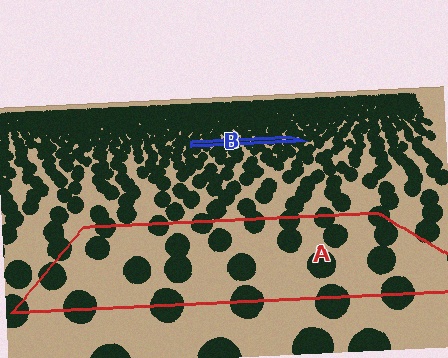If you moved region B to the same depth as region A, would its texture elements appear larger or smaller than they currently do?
They would appear larger. At a closer depth, the same texture elements are projected at a bigger on-screen size.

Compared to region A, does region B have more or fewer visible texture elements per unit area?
Region B has more texture elements per unit area — they are packed more densely because it is farther away.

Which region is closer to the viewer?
Region A is closer. The texture elements there are larger and more spread out.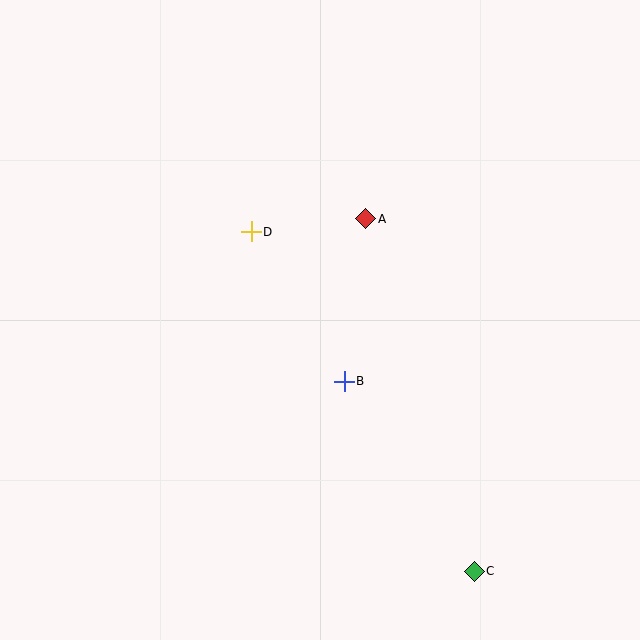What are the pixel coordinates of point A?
Point A is at (366, 219).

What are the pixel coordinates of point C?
Point C is at (474, 571).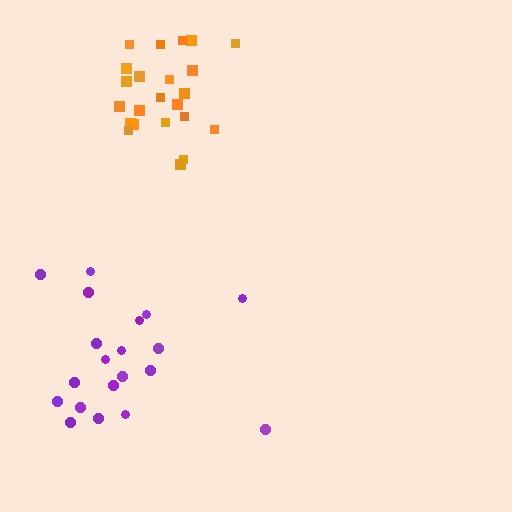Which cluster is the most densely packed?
Orange.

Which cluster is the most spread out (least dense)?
Purple.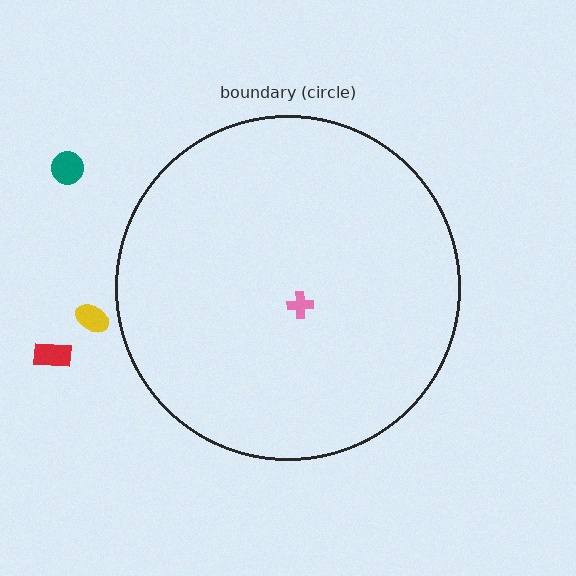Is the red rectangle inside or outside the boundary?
Outside.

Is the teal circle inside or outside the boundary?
Outside.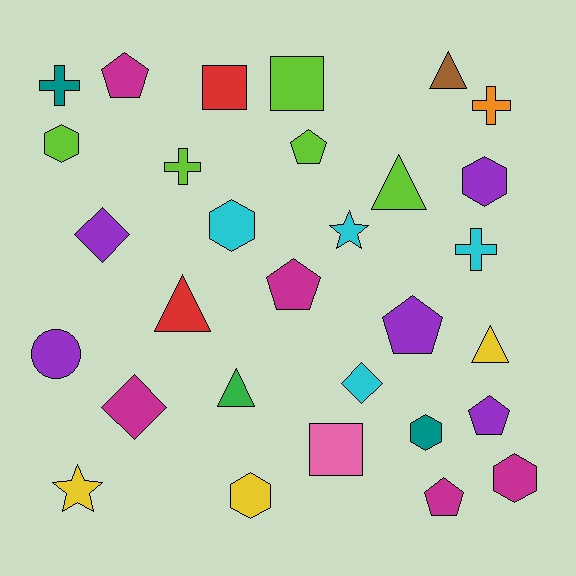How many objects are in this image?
There are 30 objects.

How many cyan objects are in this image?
There are 4 cyan objects.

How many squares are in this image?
There are 3 squares.